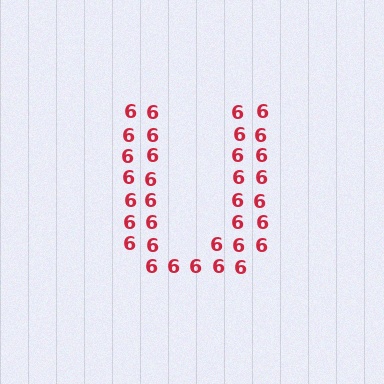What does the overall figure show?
The overall figure shows the letter U.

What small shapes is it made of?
It is made of small digit 6's.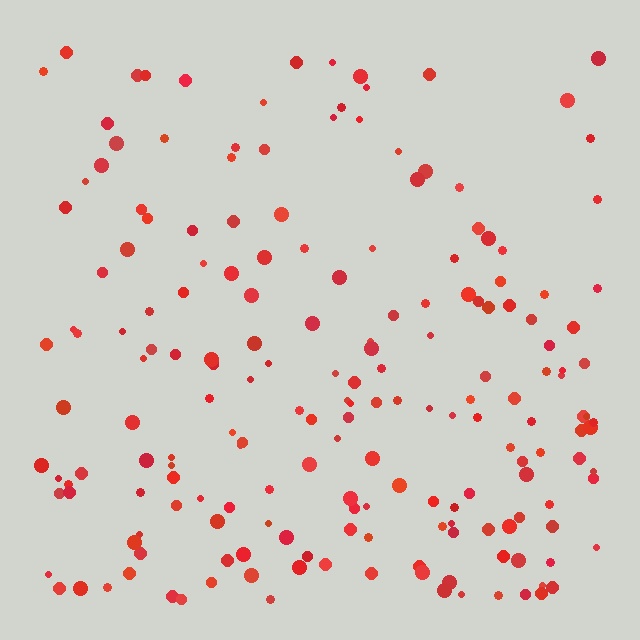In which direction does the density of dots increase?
From top to bottom, with the bottom side densest.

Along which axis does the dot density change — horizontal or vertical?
Vertical.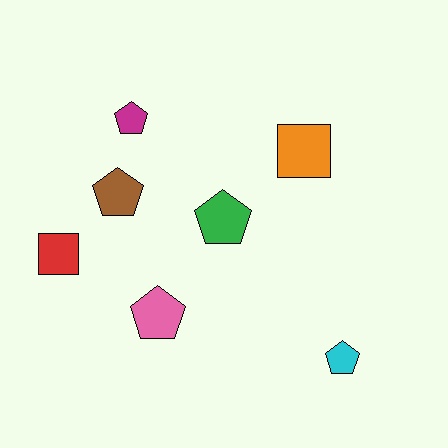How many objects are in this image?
There are 7 objects.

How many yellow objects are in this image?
There are no yellow objects.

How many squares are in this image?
There are 2 squares.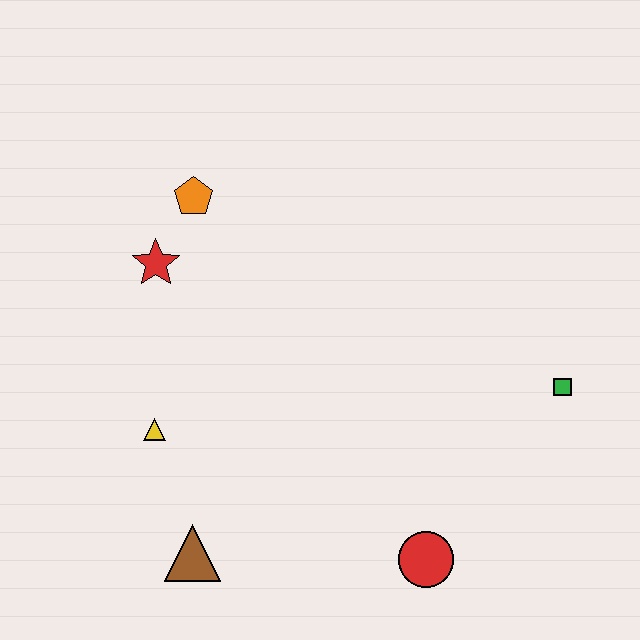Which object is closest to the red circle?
The green square is closest to the red circle.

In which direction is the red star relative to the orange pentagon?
The red star is below the orange pentagon.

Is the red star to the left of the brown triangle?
Yes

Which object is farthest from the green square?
The red star is farthest from the green square.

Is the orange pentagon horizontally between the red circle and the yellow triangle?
Yes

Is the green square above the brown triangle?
Yes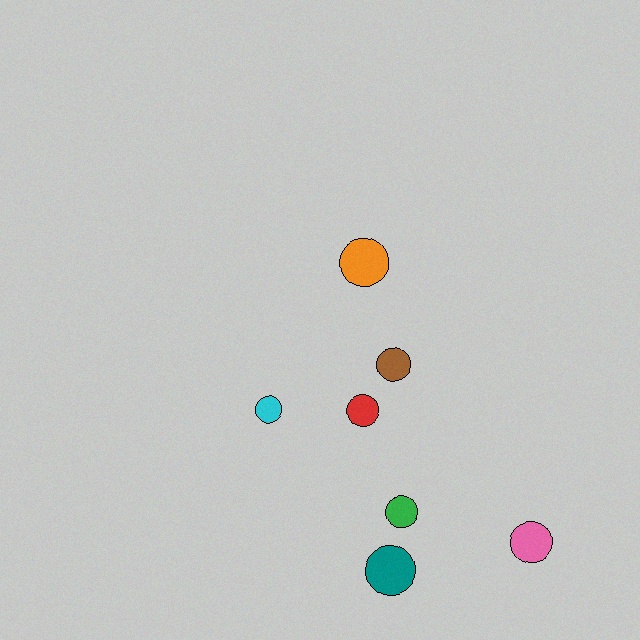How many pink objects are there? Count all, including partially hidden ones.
There is 1 pink object.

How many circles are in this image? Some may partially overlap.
There are 7 circles.